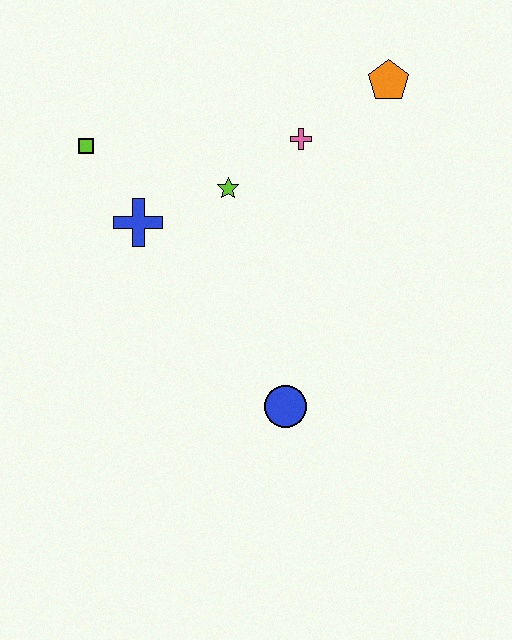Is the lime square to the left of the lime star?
Yes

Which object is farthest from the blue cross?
The orange pentagon is farthest from the blue cross.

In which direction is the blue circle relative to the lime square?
The blue circle is below the lime square.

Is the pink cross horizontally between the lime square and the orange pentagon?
Yes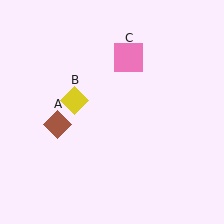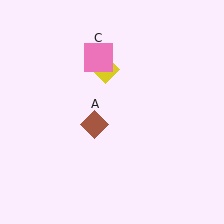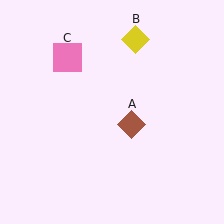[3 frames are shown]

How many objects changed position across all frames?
3 objects changed position: brown diamond (object A), yellow diamond (object B), pink square (object C).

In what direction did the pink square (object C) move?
The pink square (object C) moved left.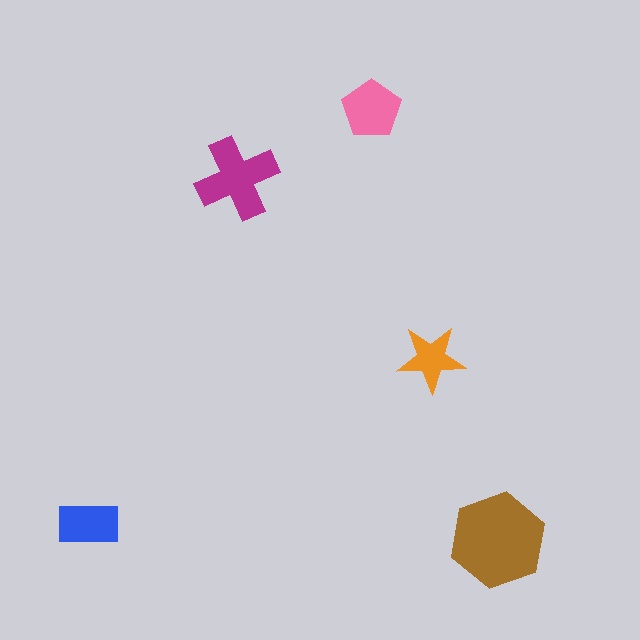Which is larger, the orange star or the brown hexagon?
The brown hexagon.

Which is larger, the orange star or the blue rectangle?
The blue rectangle.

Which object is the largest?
The brown hexagon.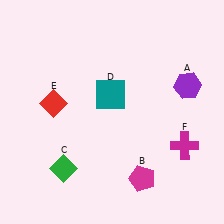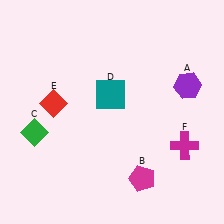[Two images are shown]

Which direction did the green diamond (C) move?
The green diamond (C) moved up.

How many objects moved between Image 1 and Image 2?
1 object moved between the two images.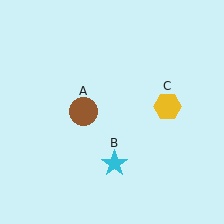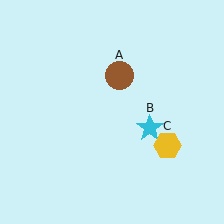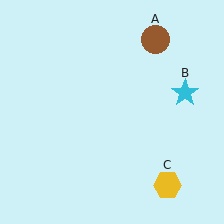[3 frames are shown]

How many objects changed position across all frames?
3 objects changed position: brown circle (object A), cyan star (object B), yellow hexagon (object C).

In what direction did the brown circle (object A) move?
The brown circle (object A) moved up and to the right.